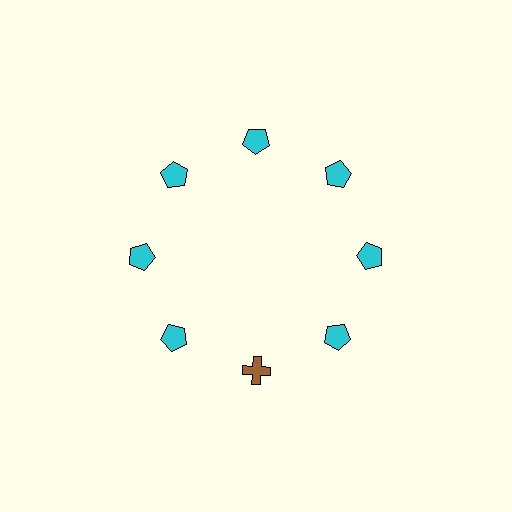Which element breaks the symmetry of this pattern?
The brown cross at roughly the 6 o'clock position breaks the symmetry. All other shapes are cyan pentagons.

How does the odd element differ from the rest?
It differs in both color (brown instead of cyan) and shape (cross instead of pentagon).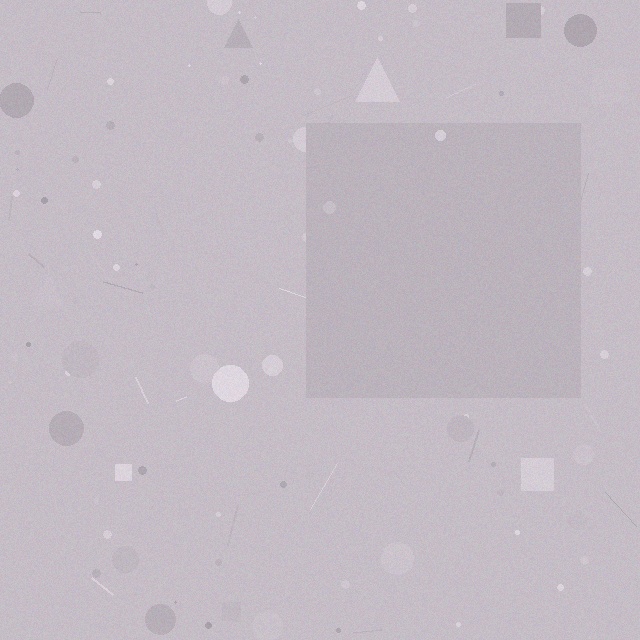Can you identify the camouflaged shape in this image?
The camouflaged shape is a square.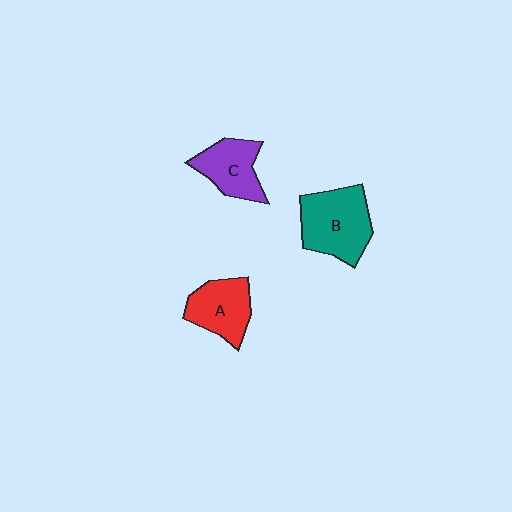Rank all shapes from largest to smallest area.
From largest to smallest: B (teal), A (red), C (purple).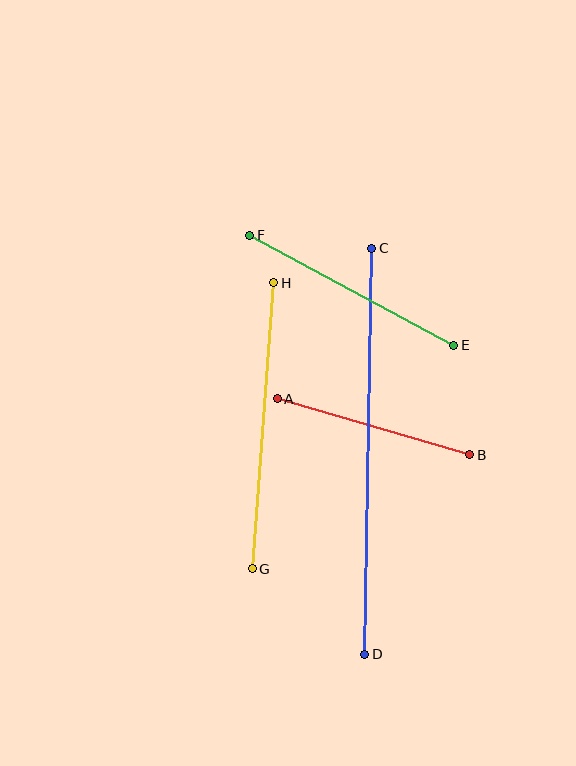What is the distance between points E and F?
The distance is approximately 232 pixels.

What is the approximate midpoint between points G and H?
The midpoint is at approximately (263, 426) pixels.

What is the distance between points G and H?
The distance is approximately 287 pixels.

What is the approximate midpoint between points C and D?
The midpoint is at approximately (368, 451) pixels.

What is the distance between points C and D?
The distance is approximately 406 pixels.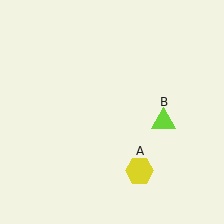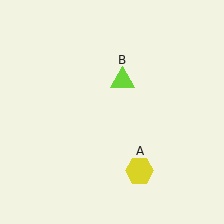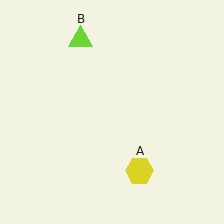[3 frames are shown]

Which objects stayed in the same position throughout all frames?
Yellow hexagon (object A) remained stationary.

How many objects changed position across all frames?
1 object changed position: lime triangle (object B).